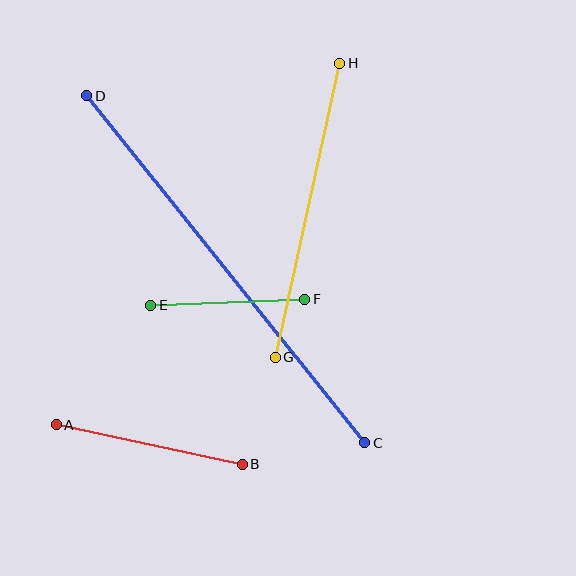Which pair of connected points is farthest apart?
Points C and D are farthest apart.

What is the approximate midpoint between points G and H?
The midpoint is at approximately (308, 210) pixels.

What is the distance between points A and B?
The distance is approximately 190 pixels.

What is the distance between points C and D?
The distance is approximately 445 pixels.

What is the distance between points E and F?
The distance is approximately 154 pixels.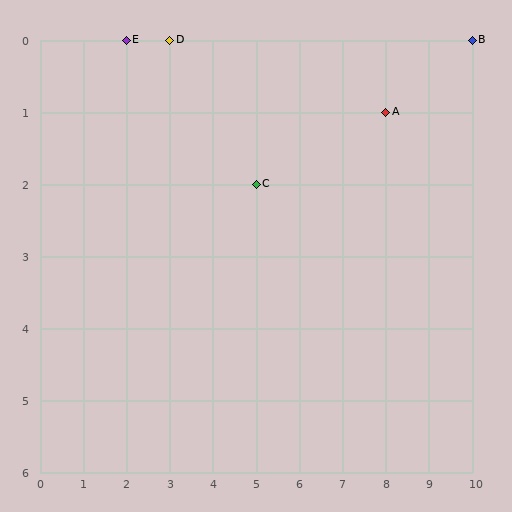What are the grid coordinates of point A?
Point A is at grid coordinates (8, 1).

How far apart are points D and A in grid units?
Points D and A are 5 columns and 1 row apart (about 5.1 grid units diagonally).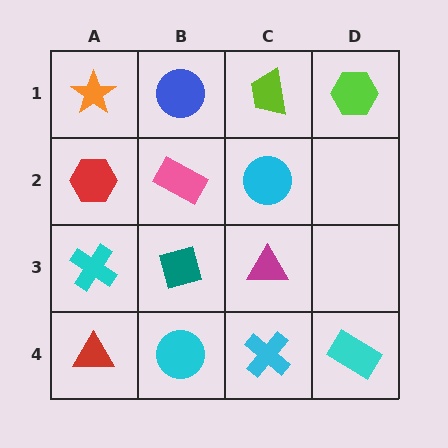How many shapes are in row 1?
4 shapes.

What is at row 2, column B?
A pink rectangle.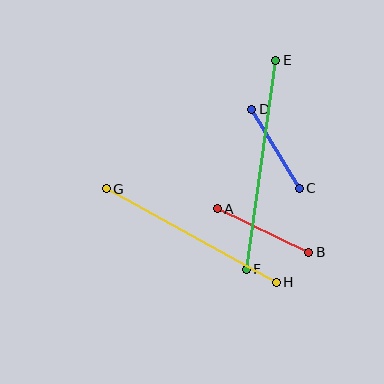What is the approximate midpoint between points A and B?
The midpoint is at approximately (263, 231) pixels.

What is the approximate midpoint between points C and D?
The midpoint is at approximately (275, 149) pixels.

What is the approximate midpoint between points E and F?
The midpoint is at approximately (261, 165) pixels.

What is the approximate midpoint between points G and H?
The midpoint is at approximately (191, 235) pixels.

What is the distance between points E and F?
The distance is approximately 211 pixels.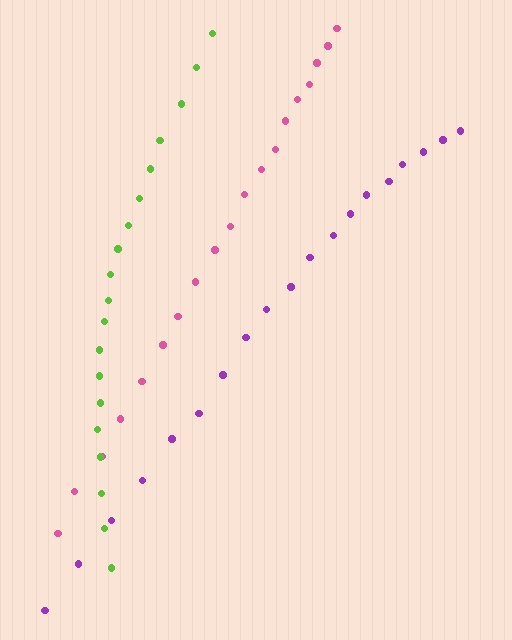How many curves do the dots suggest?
There are 3 distinct paths.